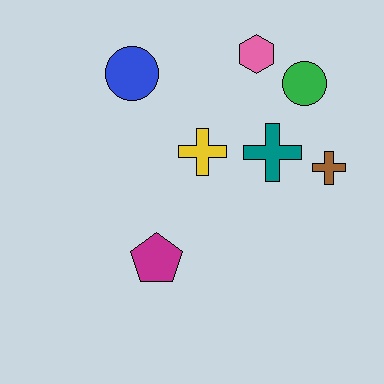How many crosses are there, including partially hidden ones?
There are 3 crosses.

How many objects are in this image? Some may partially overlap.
There are 7 objects.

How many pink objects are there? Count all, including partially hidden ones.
There is 1 pink object.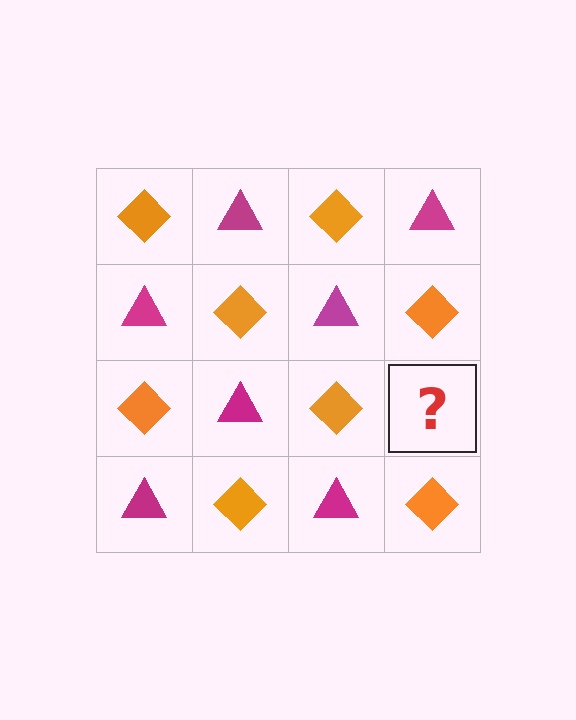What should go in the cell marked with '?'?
The missing cell should contain a magenta triangle.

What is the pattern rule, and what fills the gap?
The rule is that it alternates orange diamond and magenta triangle in a checkerboard pattern. The gap should be filled with a magenta triangle.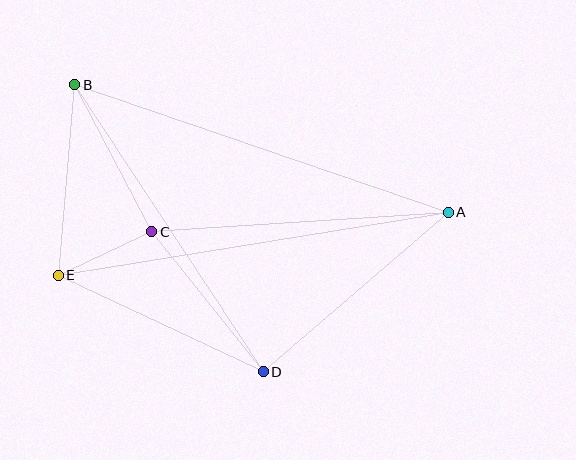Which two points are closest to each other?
Points C and E are closest to each other.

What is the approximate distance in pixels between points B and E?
The distance between B and E is approximately 191 pixels.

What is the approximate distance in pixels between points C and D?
The distance between C and D is approximately 179 pixels.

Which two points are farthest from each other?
Points A and E are farthest from each other.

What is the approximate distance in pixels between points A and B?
The distance between A and B is approximately 395 pixels.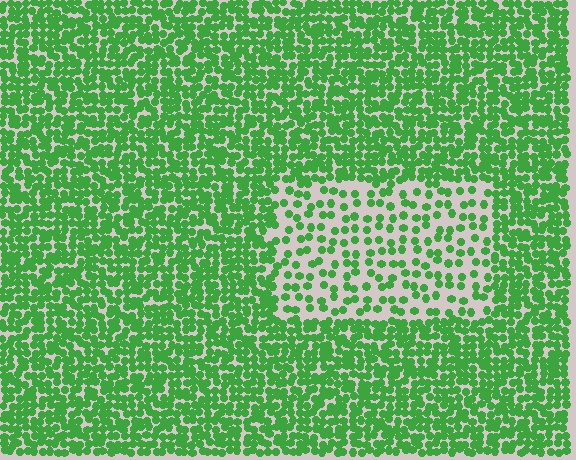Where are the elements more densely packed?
The elements are more densely packed outside the rectangle boundary.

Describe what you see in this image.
The image contains small green elements arranged at two different densities. A rectangle-shaped region is visible where the elements are less densely packed than the surrounding area.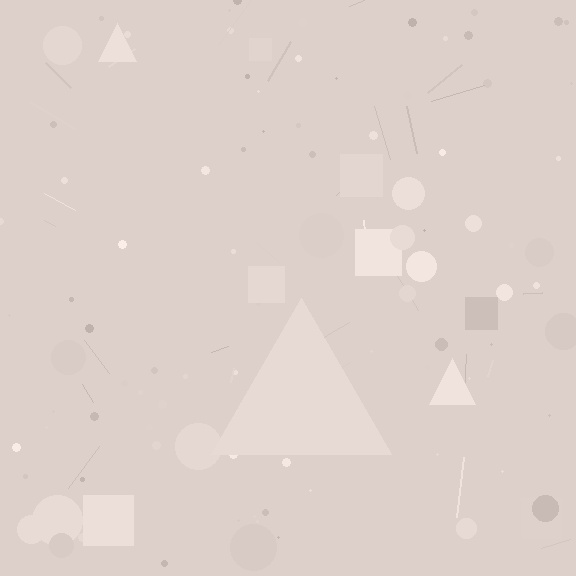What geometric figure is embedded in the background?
A triangle is embedded in the background.